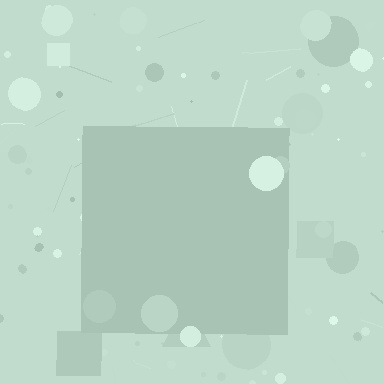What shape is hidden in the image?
A square is hidden in the image.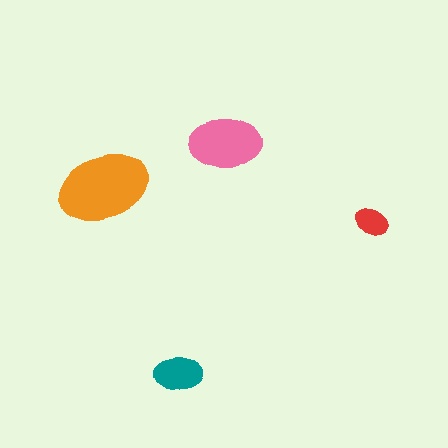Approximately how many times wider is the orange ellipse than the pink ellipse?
About 1.5 times wider.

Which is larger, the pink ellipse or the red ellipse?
The pink one.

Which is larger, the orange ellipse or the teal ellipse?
The orange one.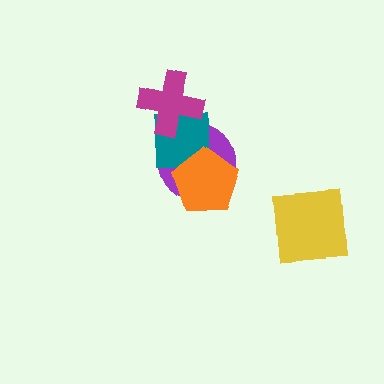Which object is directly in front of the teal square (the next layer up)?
The magenta cross is directly in front of the teal square.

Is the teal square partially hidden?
Yes, it is partially covered by another shape.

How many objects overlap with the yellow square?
0 objects overlap with the yellow square.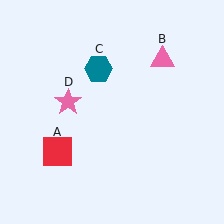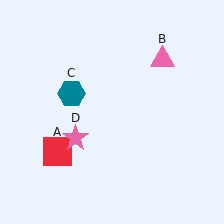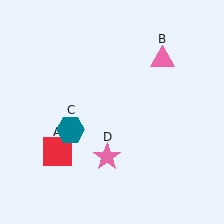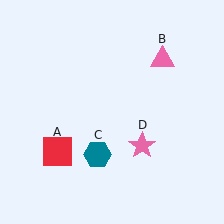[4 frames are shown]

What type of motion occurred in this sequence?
The teal hexagon (object C), pink star (object D) rotated counterclockwise around the center of the scene.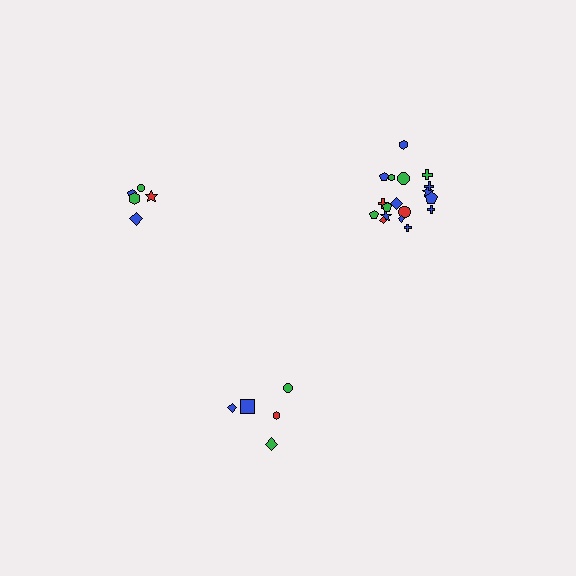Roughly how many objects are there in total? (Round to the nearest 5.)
Roughly 30 objects in total.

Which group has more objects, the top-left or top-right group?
The top-right group.